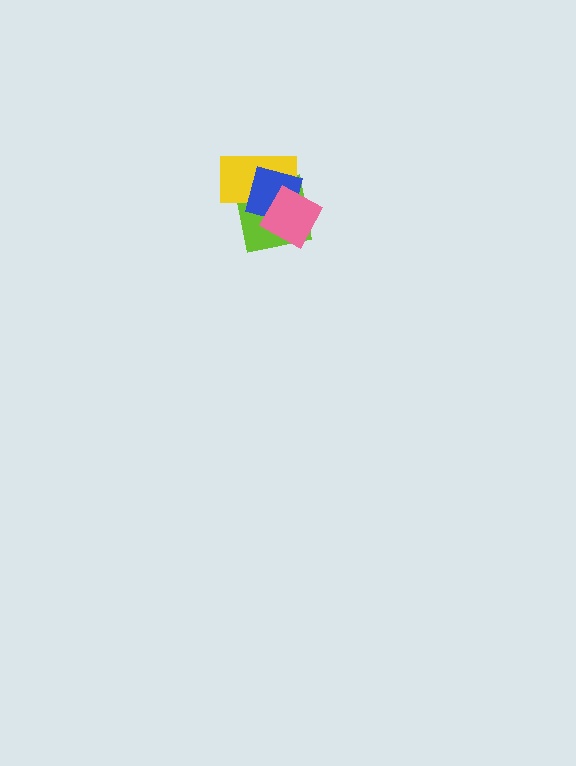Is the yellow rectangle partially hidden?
Yes, it is partially covered by another shape.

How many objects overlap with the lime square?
3 objects overlap with the lime square.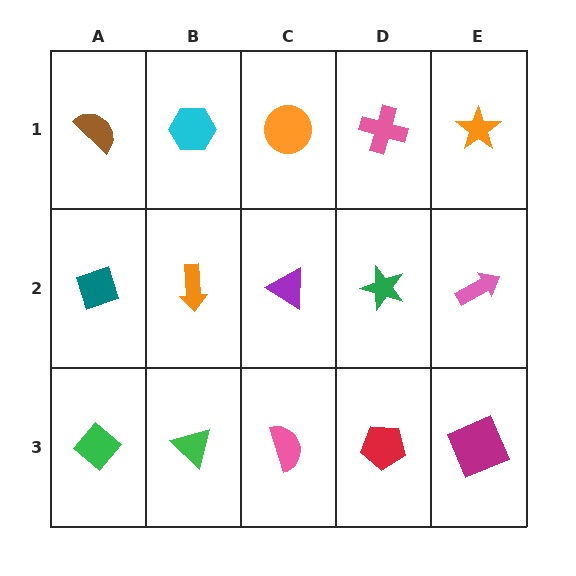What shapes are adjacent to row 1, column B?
An orange arrow (row 2, column B), a brown semicircle (row 1, column A), an orange circle (row 1, column C).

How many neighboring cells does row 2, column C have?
4.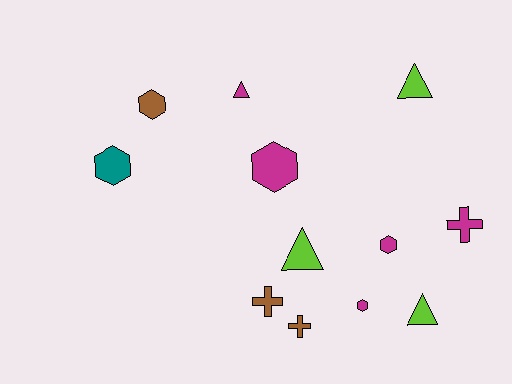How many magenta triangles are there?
There is 1 magenta triangle.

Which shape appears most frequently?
Hexagon, with 5 objects.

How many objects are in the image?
There are 12 objects.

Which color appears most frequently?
Magenta, with 5 objects.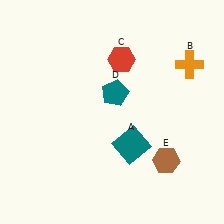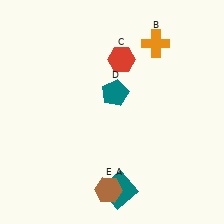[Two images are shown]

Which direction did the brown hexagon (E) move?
The brown hexagon (E) moved left.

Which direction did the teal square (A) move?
The teal square (A) moved down.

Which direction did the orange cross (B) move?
The orange cross (B) moved left.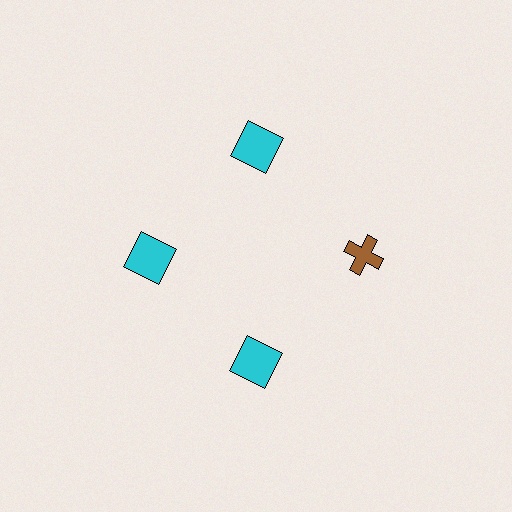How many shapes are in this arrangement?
There are 4 shapes arranged in a ring pattern.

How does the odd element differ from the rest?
It differs in both color (brown instead of cyan) and shape (cross instead of square).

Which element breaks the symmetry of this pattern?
The brown cross at roughly the 3 o'clock position breaks the symmetry. All other shapes are cyan squares.